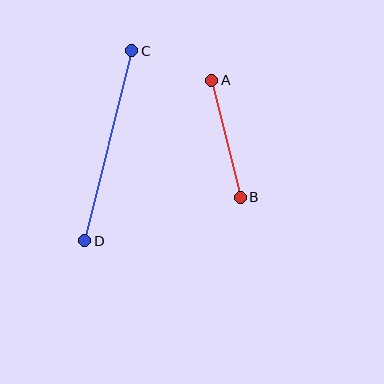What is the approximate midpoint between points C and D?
The midpoint is at approximately (108, 146) pixels.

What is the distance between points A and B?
The distance is approximately 121 pixels.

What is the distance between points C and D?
The distance is approximately 196 pixels.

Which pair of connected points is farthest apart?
Points C and D are farthest apart.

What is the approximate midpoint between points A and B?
The midpoint is at approximately (226, 139) pixels.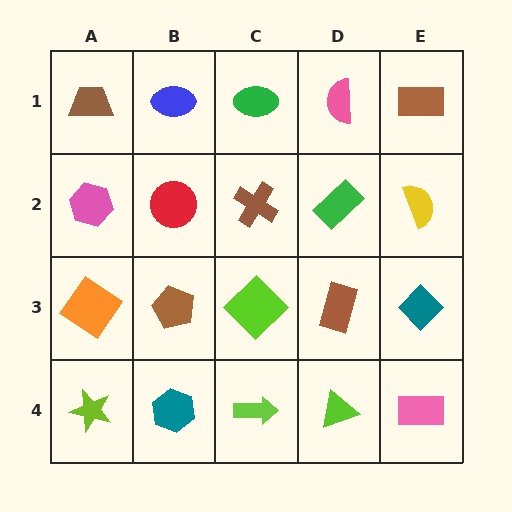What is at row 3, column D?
A brown rectangle.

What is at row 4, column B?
A teal hexagon.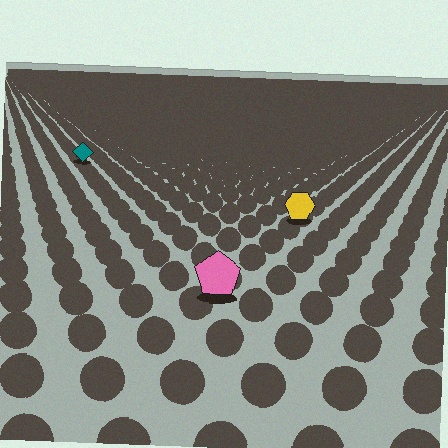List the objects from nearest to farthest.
From nearest to farthest: the pink pentagon, the yellow hexagon, the teal diamond.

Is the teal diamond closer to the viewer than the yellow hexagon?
No. The yellow hexagon is closer — you can tell from the texture gradient: the ground texture is coarser near it.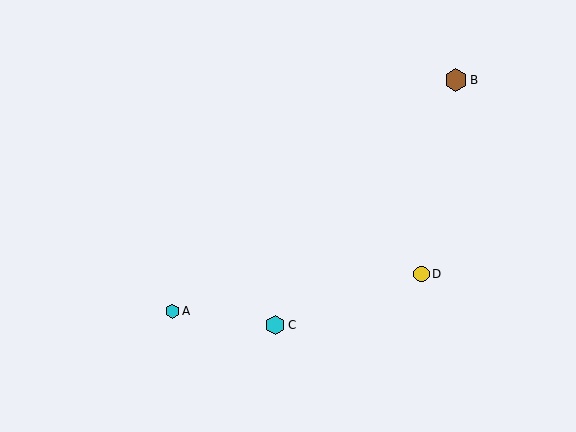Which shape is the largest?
The brown hexagon (labeled B) is the largest.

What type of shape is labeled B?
Shape B is a brown hexagon.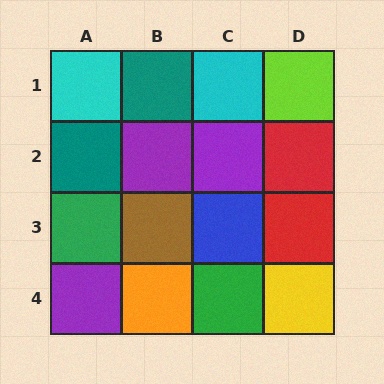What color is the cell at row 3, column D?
Red.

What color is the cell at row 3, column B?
Brown.